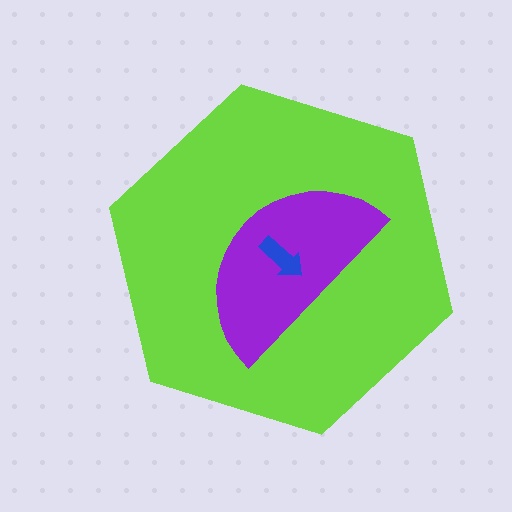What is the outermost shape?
The lime hexagon.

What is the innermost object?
The blue arrow.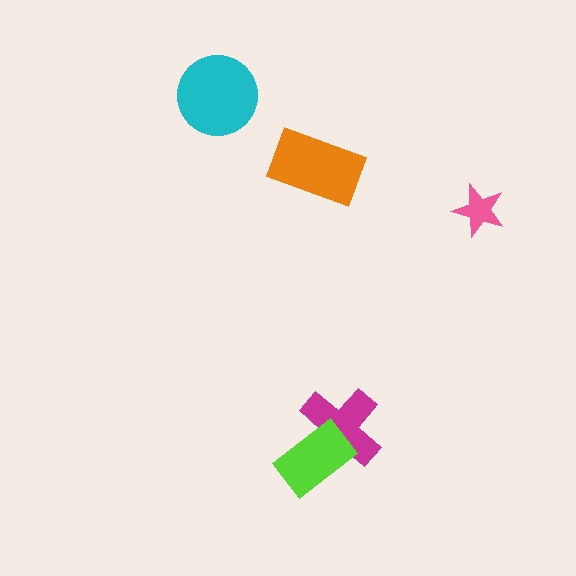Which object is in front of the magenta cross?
The lime rectangle is in front of the magenta cross.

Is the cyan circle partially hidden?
No, no other shape covers it.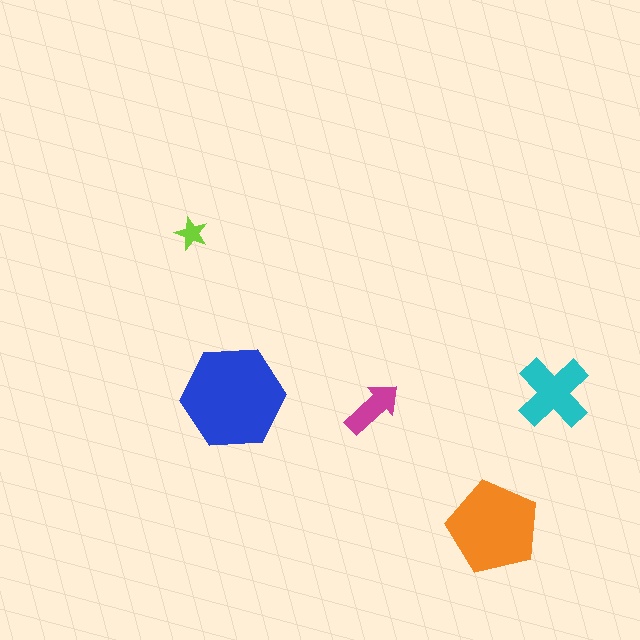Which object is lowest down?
The orange pentagon is bottommost.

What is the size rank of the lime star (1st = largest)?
5th.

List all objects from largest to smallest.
The blue hexagon, the orange pentagon, the cyan cross, the magenta arrow, the lime star.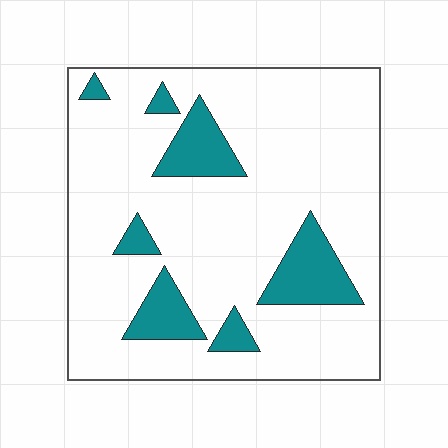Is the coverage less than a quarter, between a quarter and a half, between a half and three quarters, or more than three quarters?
Less than a quarter.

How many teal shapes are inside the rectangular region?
7.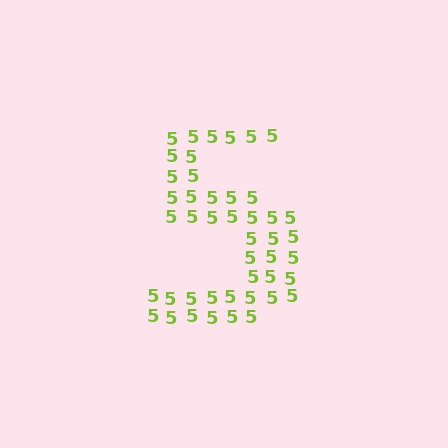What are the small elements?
The small elements are digit 5's.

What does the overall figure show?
The overall figure shows the digit 5.